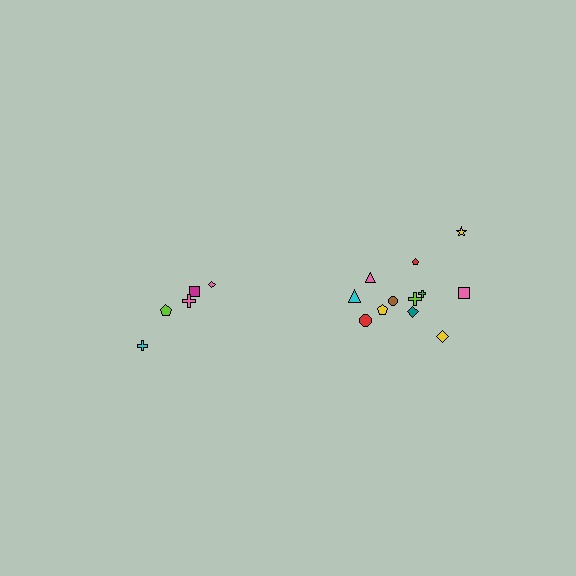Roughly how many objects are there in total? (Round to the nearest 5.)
Roughly 15 objects in total.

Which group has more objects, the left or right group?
The right group.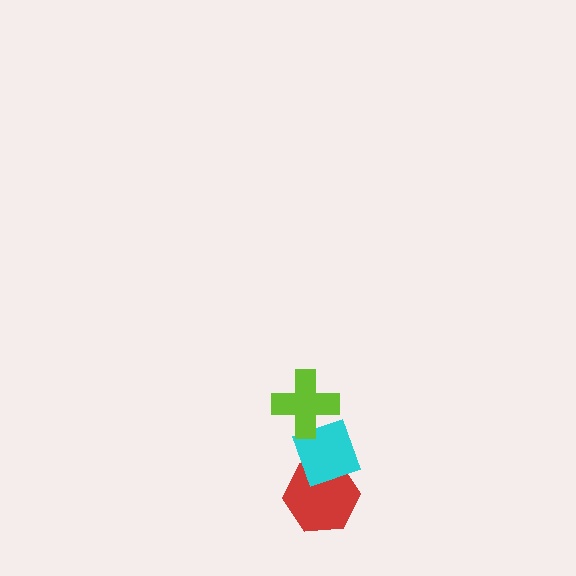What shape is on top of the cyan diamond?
The lime cross is on top of the cyan diamond.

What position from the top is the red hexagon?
The red hexagon is 3rd from the top.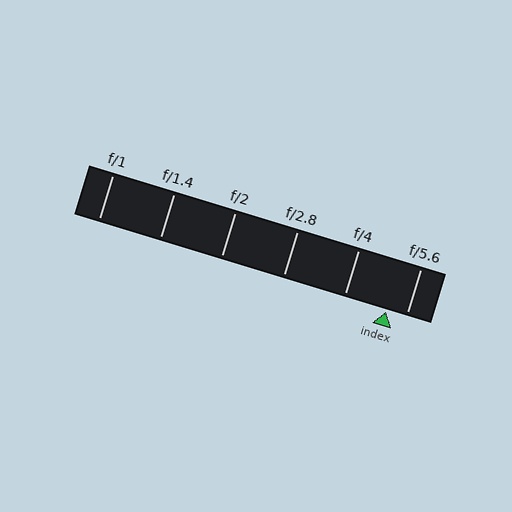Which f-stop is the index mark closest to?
The index mark is closest to f/5.6.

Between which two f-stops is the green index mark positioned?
The index mark is between f/4 and f/5.6.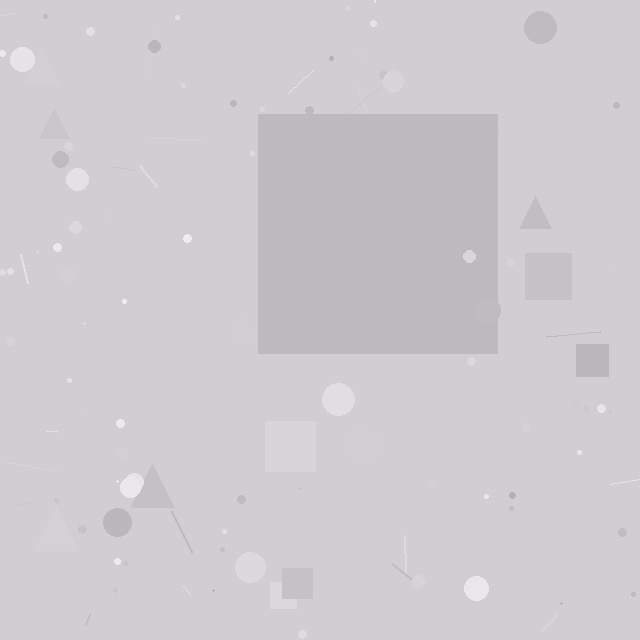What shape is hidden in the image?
A square is hidden in the image.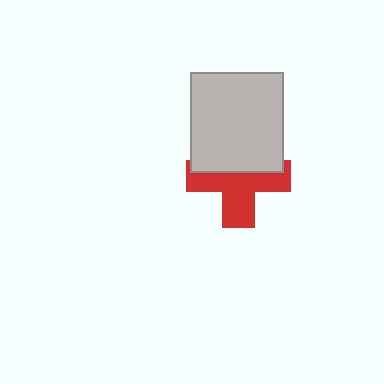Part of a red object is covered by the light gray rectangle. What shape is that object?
It is a cross.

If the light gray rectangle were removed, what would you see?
You would see the complete red cross.